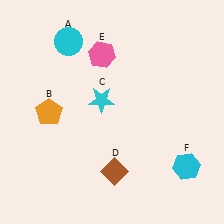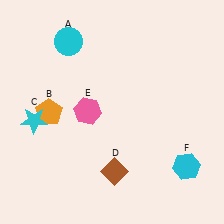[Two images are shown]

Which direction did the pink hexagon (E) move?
The pink hexagon (E) moved down.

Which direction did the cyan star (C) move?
The cyan star (C) moved left.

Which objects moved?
The objects that moved are: the cyan star (C), the pink hexagon (E).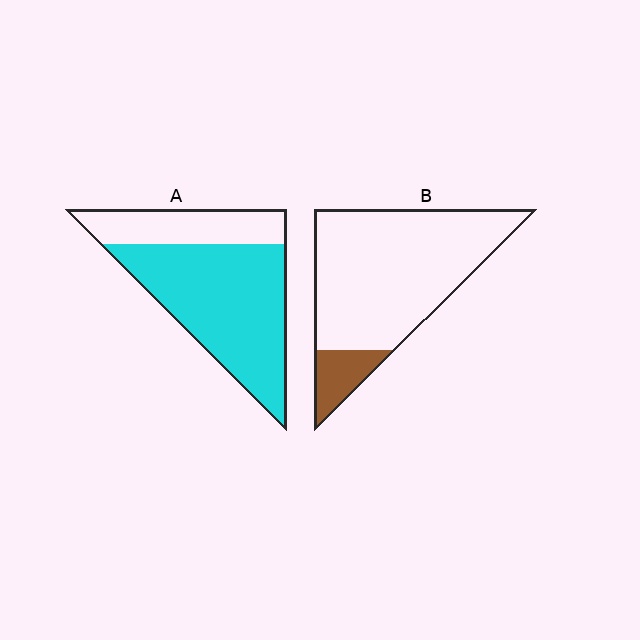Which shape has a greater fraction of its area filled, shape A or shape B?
Shape A.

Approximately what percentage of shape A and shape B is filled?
A is approximately 70% and B is approximately 15%.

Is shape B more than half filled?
No.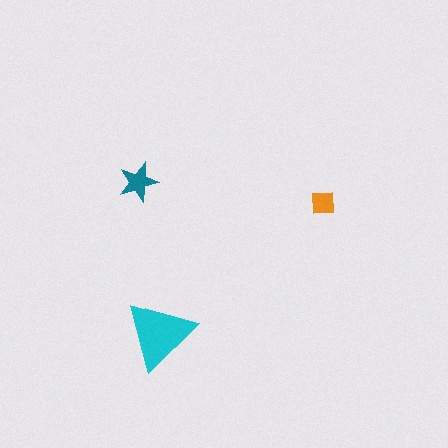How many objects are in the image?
There are 3 objects in the image.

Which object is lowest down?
The cyan triangle is bottommost.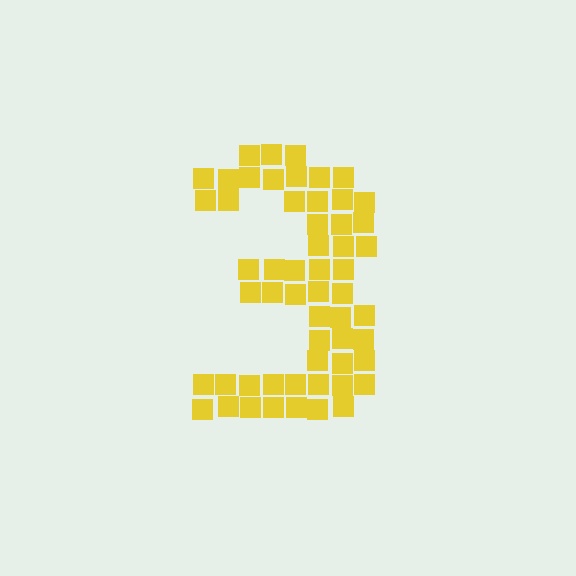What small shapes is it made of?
It is made of small squares.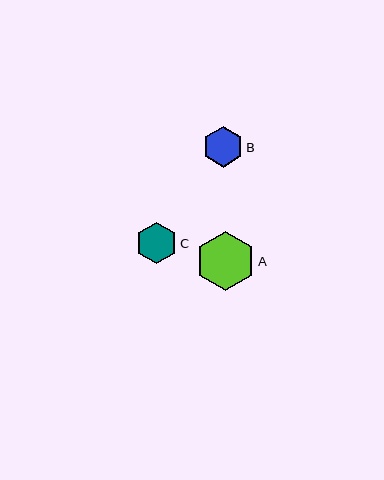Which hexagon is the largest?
Hexagon A is the largest with a size of approximately 59 pixels.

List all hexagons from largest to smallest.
From largest to smallest: A, C, B.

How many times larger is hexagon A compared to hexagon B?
Hexagon A is approximately 1.5 times the size of hexagon B.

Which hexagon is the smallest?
Hexagon B is the smallest with a size of approximately 40 pixels.